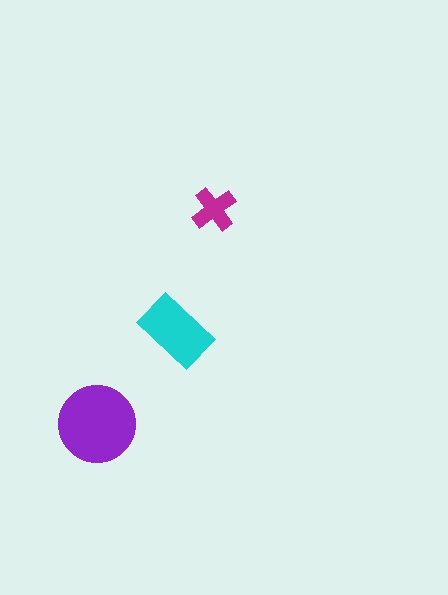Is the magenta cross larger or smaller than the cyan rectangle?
Smaller.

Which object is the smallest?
The magenta cross.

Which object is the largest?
The purple circle.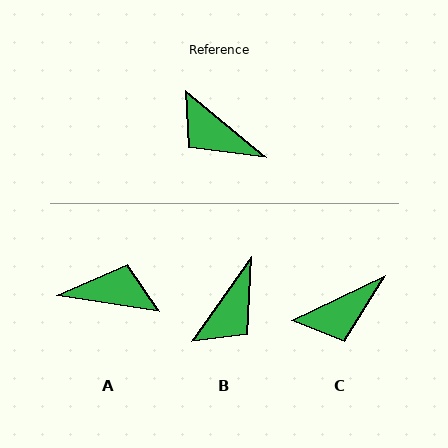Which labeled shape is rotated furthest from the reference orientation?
A, about 150 degrees away.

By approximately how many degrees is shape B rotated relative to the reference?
Approximately 94 degrees counter-clockwise.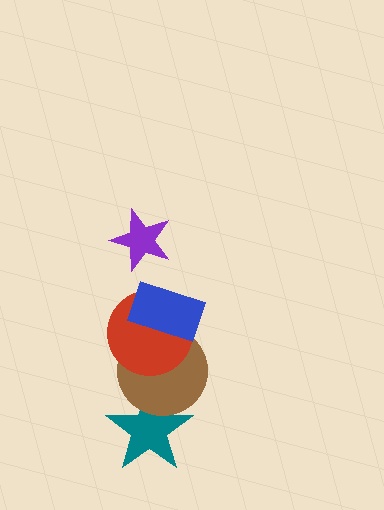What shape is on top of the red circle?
The blue rectangle is on top of the red circle.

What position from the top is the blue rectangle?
The blue rectangle is 2nd from the top.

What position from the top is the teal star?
The teal star is 5th from the top.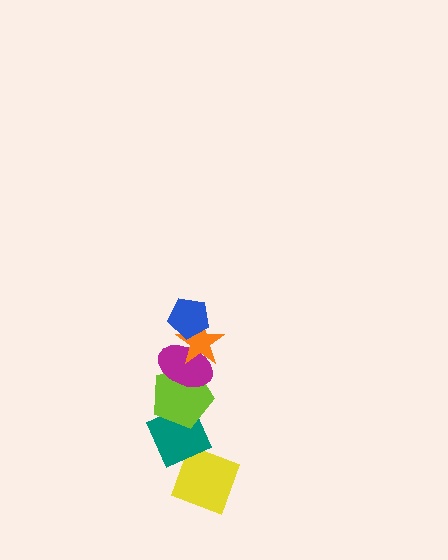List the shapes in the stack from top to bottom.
From top to bottom: the blue pentagon, the orange star, the magenta ellipse, the lime pentagon, the teal diamond, the yellow diamond.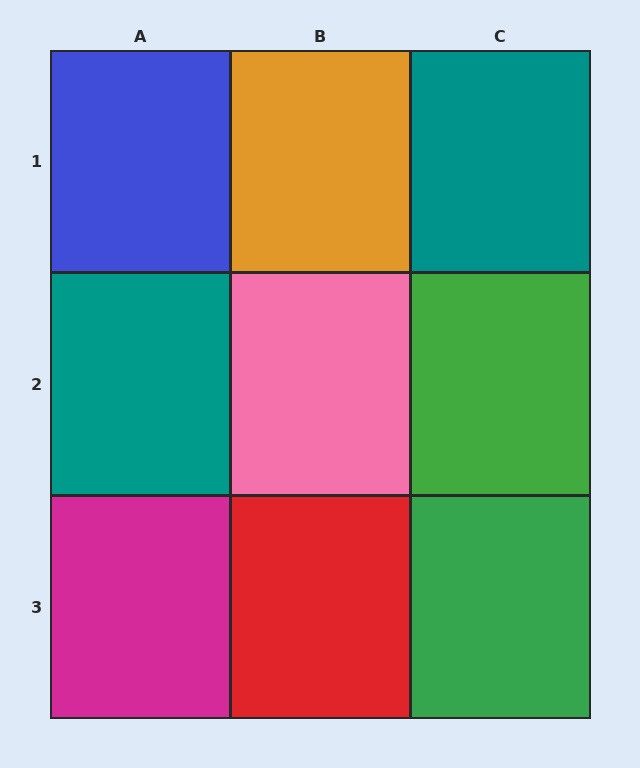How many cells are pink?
1 cell is pink.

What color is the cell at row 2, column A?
Teal.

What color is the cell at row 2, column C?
Green.